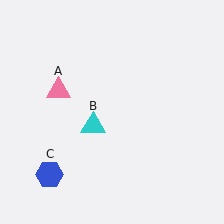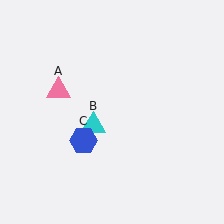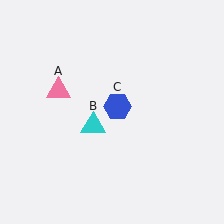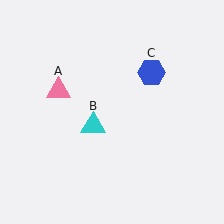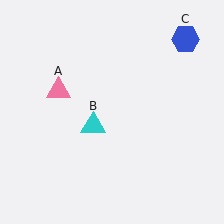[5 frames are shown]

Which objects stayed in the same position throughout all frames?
Pink triangle (object A) and cyan triangle (object B) remained stationary.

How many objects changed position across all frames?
1 object changed position: blue hexagon (object C).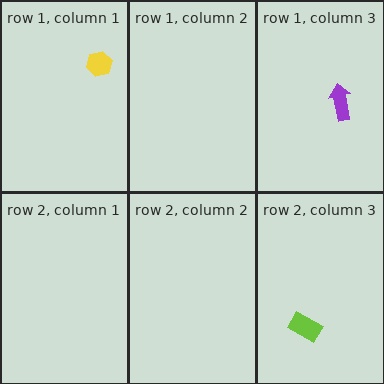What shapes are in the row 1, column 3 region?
The purple arrow.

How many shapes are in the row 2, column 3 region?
1.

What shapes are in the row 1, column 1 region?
The yellow hexagon.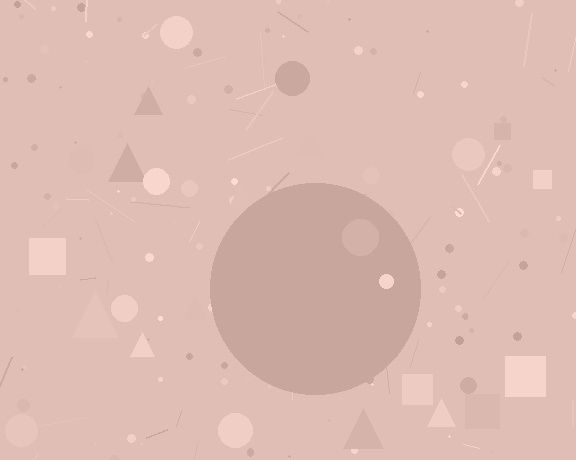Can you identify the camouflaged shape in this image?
The camouflaged shape is a circle.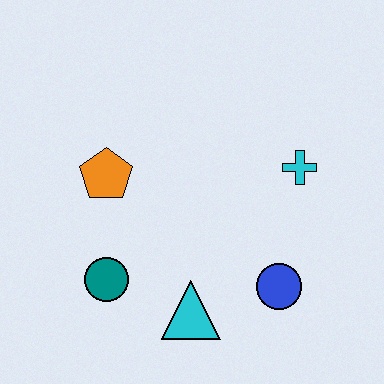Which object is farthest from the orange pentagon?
The blue circle is farthest from the orange pentagon.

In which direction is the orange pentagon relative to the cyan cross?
The orange pentagon is to the left of the cyan cross.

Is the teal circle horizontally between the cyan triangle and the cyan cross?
No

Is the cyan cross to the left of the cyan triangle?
No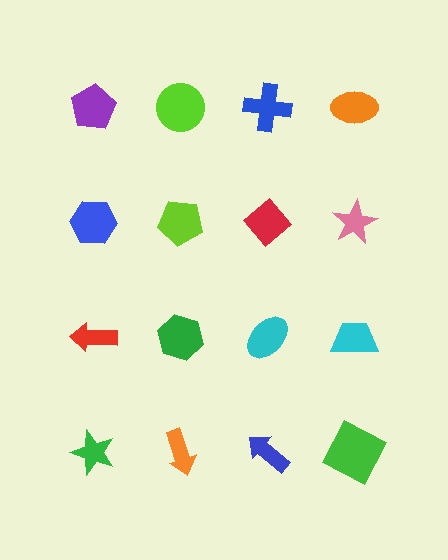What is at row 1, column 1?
A purple pentagon.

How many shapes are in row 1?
4 shapes.